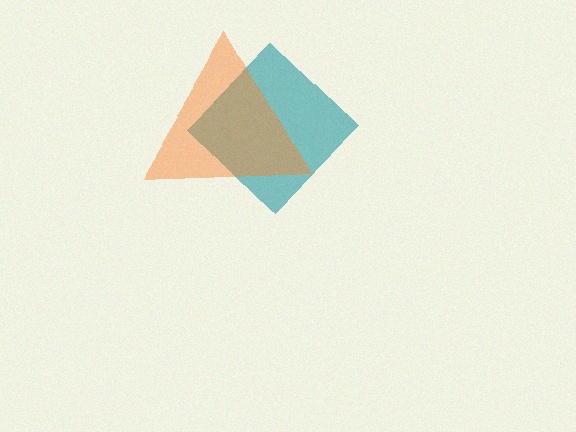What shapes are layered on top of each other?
The layered shapes are: a teal diamond, an orange triangle.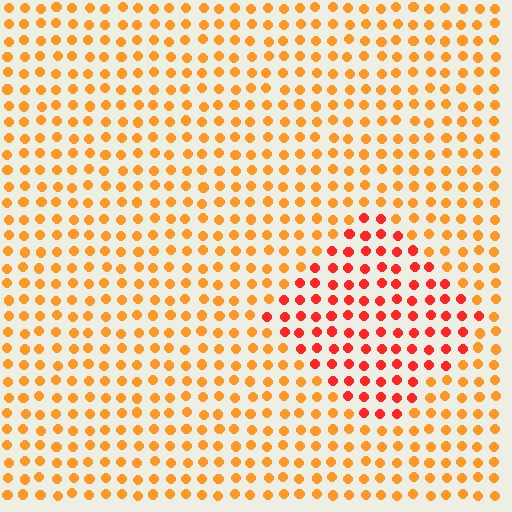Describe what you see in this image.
The image is filled with small orange elements in a uniform arrangement. A diamond-shaped region is visible where the elements are tinted to a slightly different hue, forming a subtle color boundary.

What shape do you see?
I see a diamond.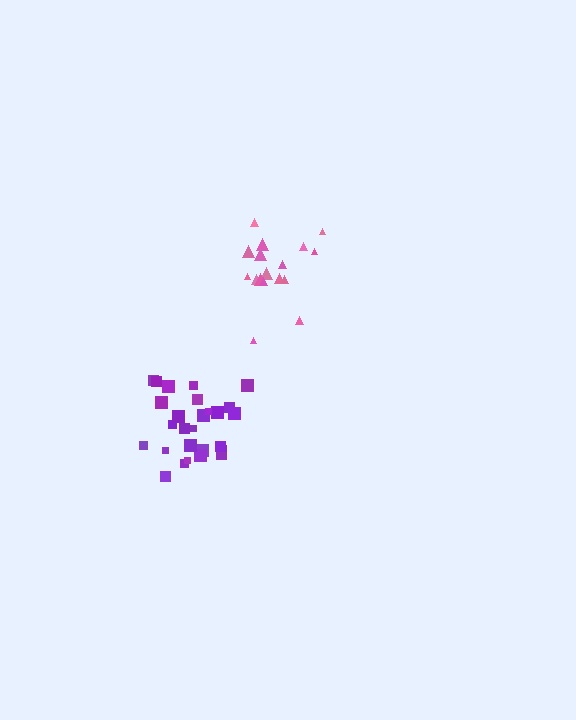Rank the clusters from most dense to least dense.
purple, pink.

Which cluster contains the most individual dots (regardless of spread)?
Purple (27).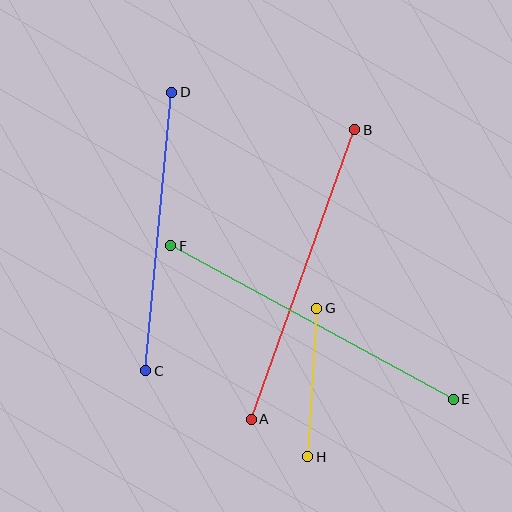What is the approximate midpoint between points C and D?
The midpoint is at approximately (159, 231) pixels.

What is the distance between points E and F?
The distance is approximately 322 pixels.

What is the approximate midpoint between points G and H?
The midpoint is at approximately (312, 383) pixels.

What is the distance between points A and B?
The distance is approximately 307 pixels.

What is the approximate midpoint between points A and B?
The midpoint is at approximately (303, 275) pixels.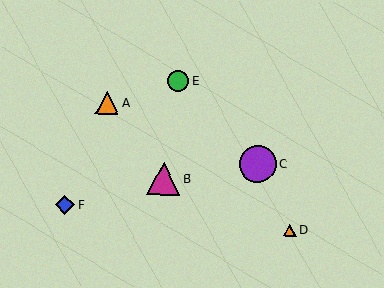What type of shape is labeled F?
Shape F is a blue diamond.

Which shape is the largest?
The purple circle (labeled C) is the largest.